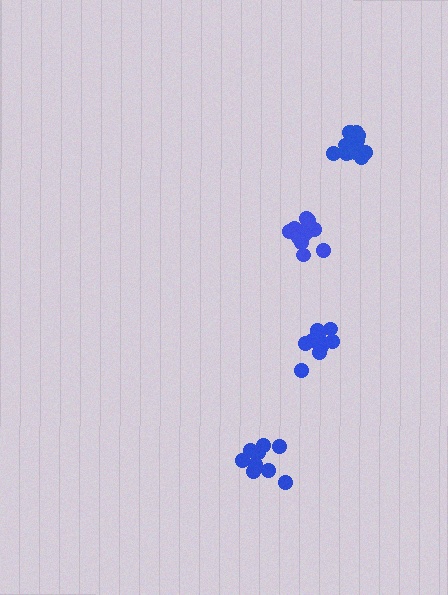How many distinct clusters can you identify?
There are 4 distinct clusters.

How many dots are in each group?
Group 1: 11 dots, Group 2: 10 dots, Group 3: 13 dots, Group 4: 10 dots (44 total).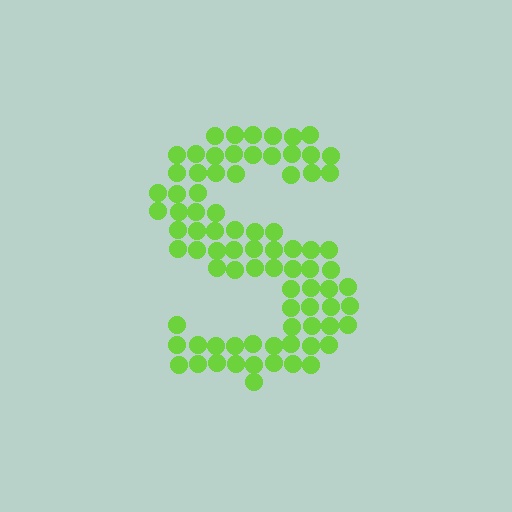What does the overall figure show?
The overall figure shows the letter S.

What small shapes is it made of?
It is made of small circles.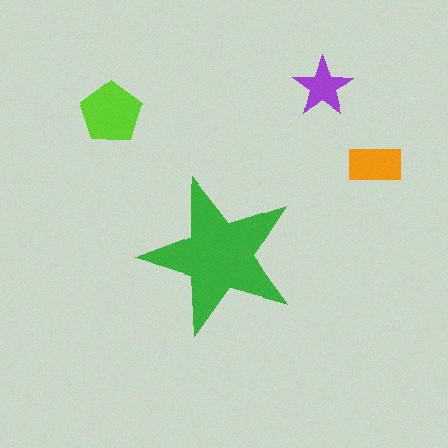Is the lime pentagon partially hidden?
No, the lime pentagon is fully visible.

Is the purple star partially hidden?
No, the purple star is fully visible.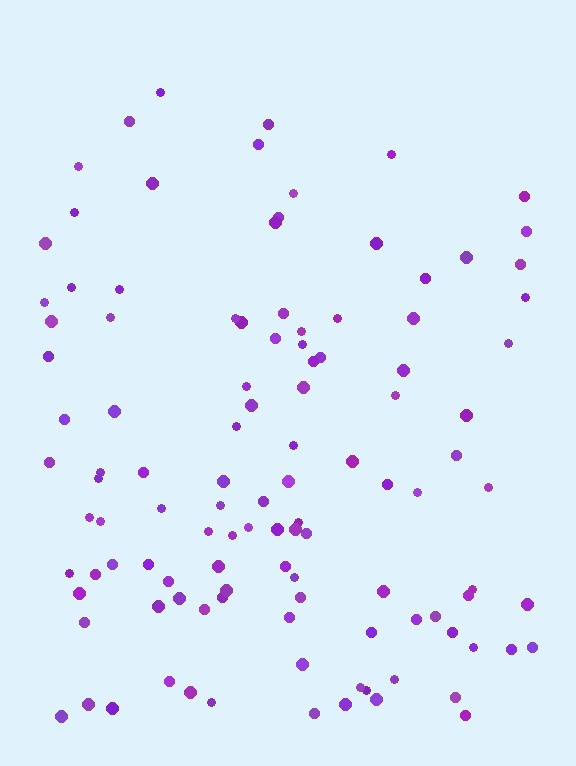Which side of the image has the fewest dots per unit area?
The top.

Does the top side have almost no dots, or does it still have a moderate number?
Still a moderate number, just noticeably fewer than the bottom.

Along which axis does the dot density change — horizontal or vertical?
Vertical.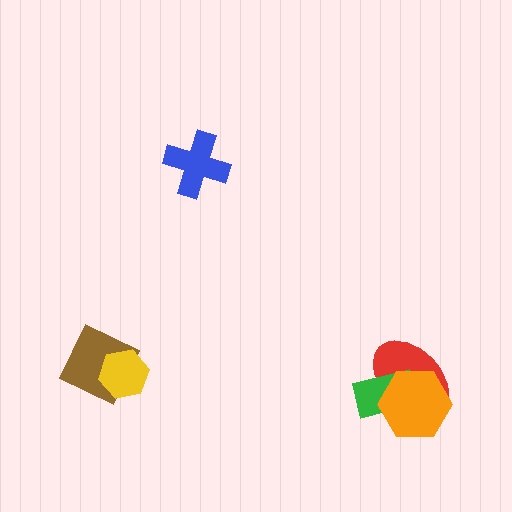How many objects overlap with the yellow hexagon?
1 object overlaps with the yellow hexagon.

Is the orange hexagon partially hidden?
No, no other shape covers it.